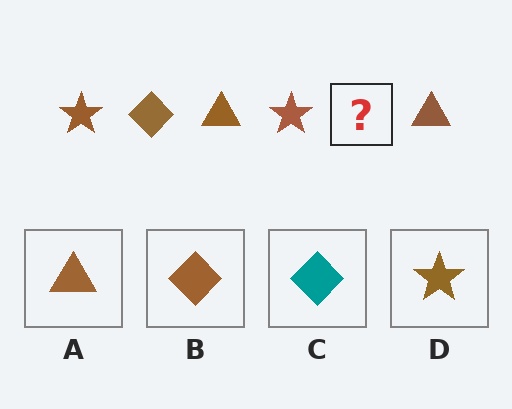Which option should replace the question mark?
Option B.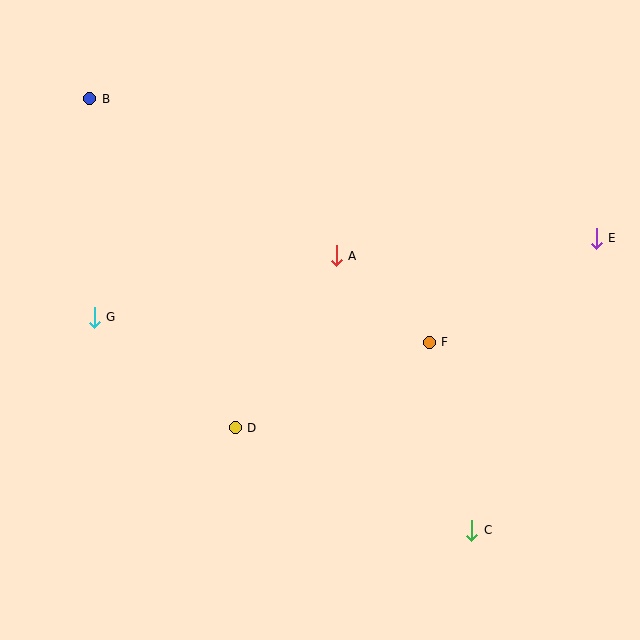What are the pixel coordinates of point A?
Point A is at (336, 256).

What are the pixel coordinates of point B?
Point B is at (90, 99).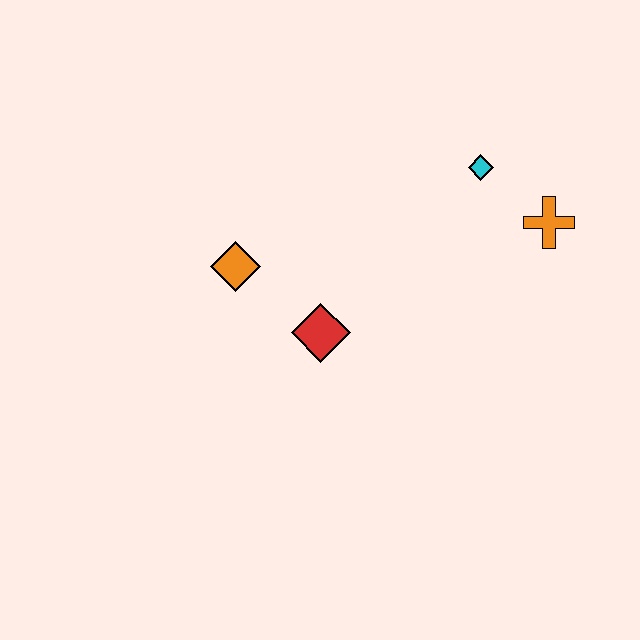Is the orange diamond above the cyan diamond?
No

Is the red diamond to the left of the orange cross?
Yes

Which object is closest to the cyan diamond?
The orange cross is closest to the cyan diamond.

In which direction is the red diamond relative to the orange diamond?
The red diamond is to the right of the orange diamond.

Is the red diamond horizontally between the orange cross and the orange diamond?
Yes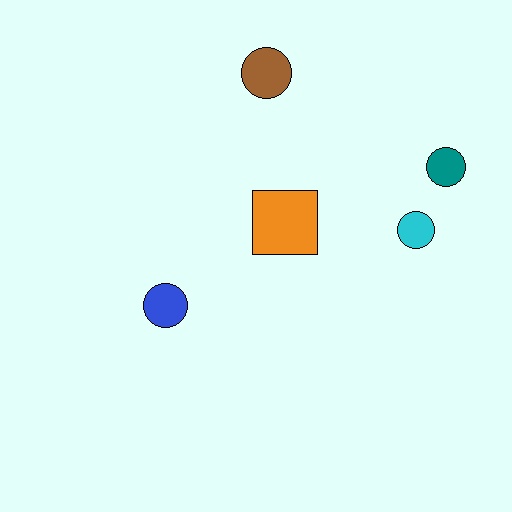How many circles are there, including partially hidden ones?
There are 4 circles.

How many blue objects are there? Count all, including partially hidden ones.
There is 1 blue object.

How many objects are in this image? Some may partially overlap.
There are 5 objects.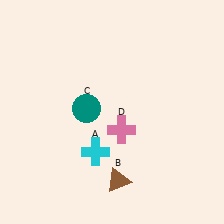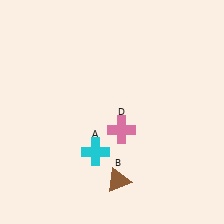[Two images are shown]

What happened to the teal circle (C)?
The teal circle (C) was removed in Image 2. It was in the top-left area of Image 1.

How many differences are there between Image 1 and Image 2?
There is 1 difference between the two images.